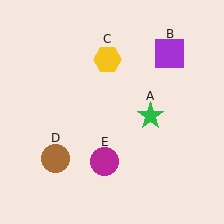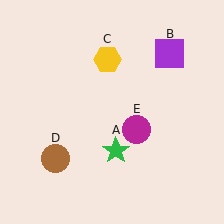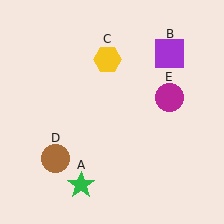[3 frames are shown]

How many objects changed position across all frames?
2 objects changed position: green star (object A), magenta circle (object E).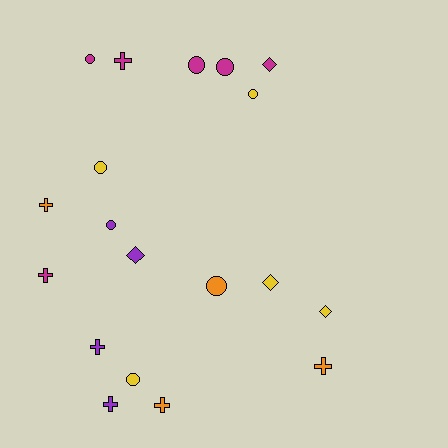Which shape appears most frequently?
Circle, with 8 objects.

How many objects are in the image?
There are 19 objects.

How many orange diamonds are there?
There are no orange diamonds.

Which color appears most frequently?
Magenta, with 6 objects.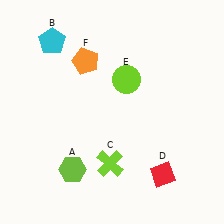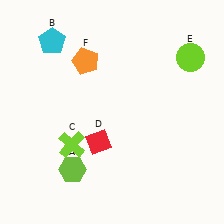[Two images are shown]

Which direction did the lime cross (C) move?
The lime cross (C) moved left.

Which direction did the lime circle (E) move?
The lime circle (E) moved right.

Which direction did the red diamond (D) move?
The red diamond (D) moved left.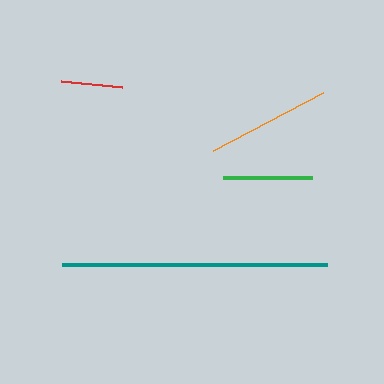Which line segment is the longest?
The teal line is the longest at approximately 265 pixels.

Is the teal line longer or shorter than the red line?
The teal line is longer than the red line.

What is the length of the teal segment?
The teal segment is approximately 265 pixels long.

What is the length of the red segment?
The red segment is approximately 61 pixels long.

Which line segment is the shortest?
The red line is the shortest at approximately 61 pixels.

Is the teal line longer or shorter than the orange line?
The teal line is longer than the orange line.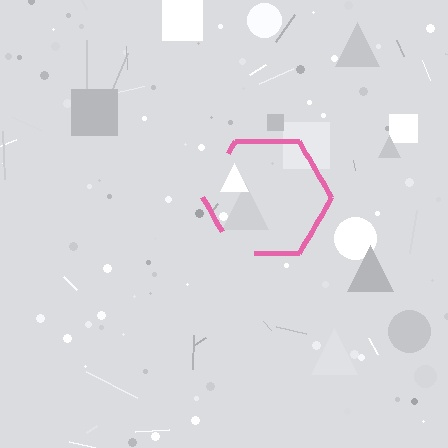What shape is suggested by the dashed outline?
The dashed outline suggests a hexagon.